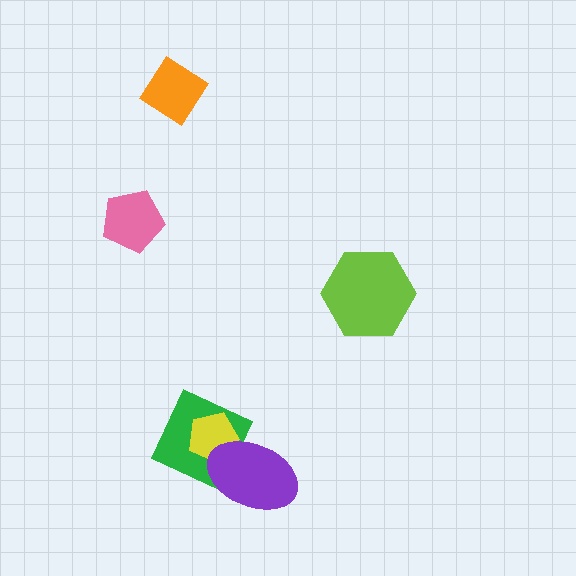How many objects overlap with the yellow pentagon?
2 objects overlap with the yellow pentagon.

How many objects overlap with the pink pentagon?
0 objects overlap with the pink pentagon.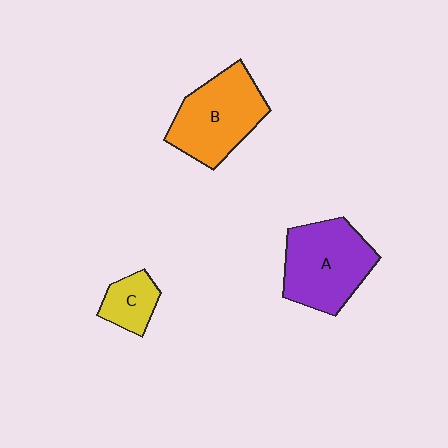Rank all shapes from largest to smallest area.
From largest to smallest: A (purple), B (orange), C (yellow).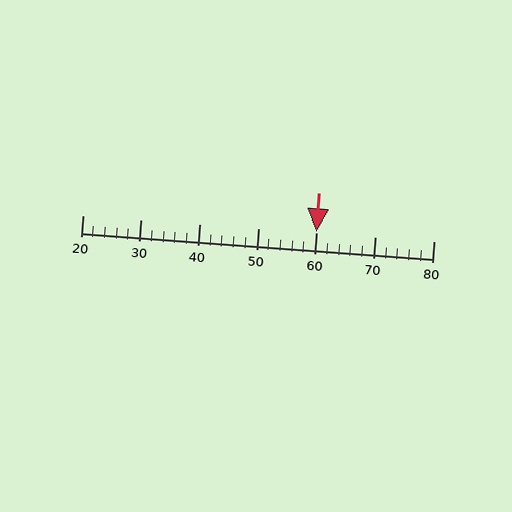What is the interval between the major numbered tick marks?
The major tick marks are spaced 10 units apart.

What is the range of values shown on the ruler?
The ruler shows values from 20 to 80.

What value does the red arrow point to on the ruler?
The red arrow points to approximately 60.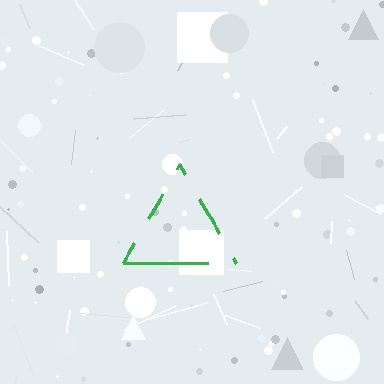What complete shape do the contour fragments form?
The contour fragments form a triangle.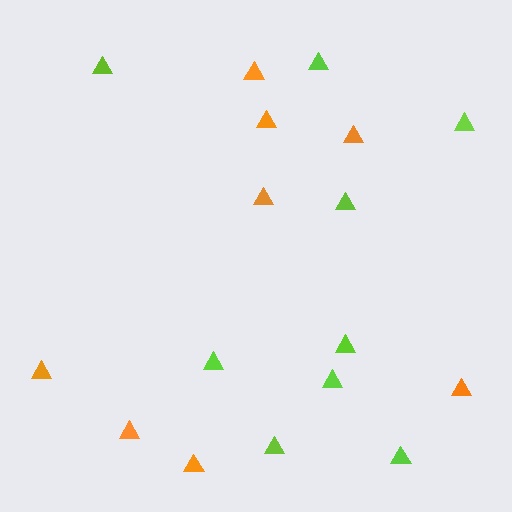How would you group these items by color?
There are 2 groups: one group of lime triangles (9) and one group of orange triangles (8).